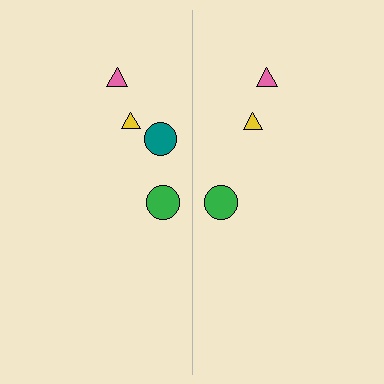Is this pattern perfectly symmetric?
No, the pattern is not perfectly symmetric. A teal circle is missing from the right side.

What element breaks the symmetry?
A teal circle is missing from the right side.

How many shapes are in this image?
There are 7 shapes in this image.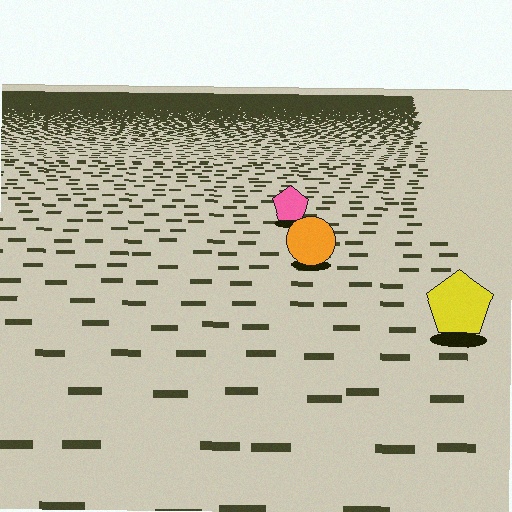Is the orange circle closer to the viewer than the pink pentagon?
Yes. The orange circle is closer — you can tell from the texture gradient: the ground texture is coarser near it.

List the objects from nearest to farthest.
From nearest to farthest: the yellow pentagon, the orange circle, the pink pentagon.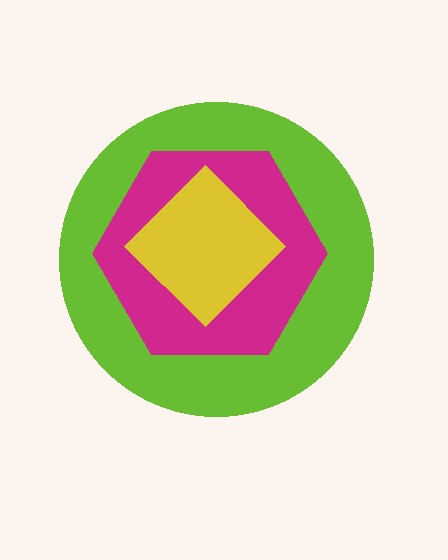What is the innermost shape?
The yellow diamond.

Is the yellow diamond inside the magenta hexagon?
Yes.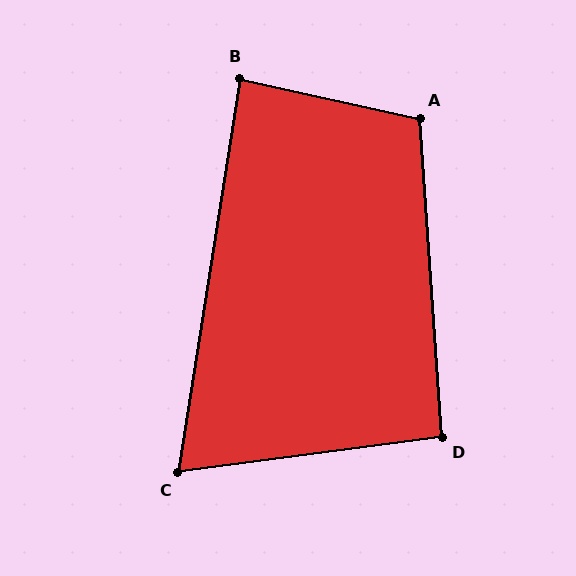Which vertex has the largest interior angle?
A, at approximately 106 degrees.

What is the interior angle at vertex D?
Approximately 94 degrees (approximately right).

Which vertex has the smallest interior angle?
C, at approximately 74 degrees.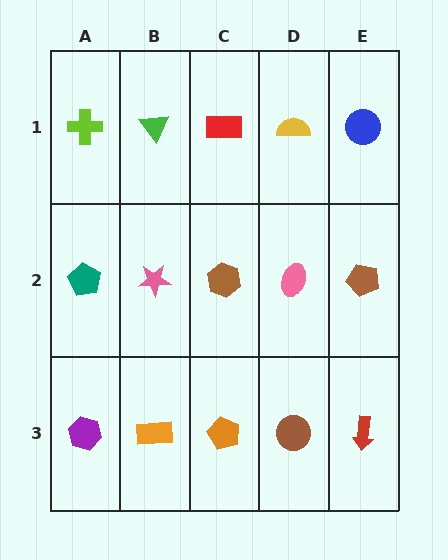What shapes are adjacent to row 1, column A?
A teal pentagon (row 2, column A), a green triangle (row 1, column B).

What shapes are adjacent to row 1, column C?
A brown hexagon (row 2, column C), a green triangle (row 1, column B), a yellow semicircle (row 1, column D).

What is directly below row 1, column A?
A teal pentagon.